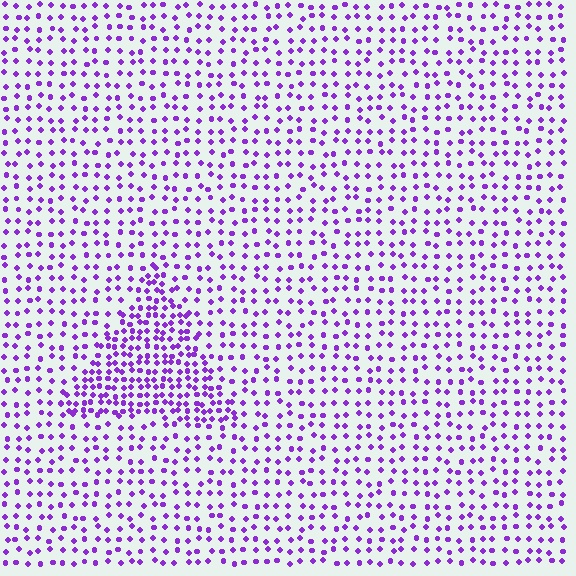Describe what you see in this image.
The image contains small purple elements arranged at two different densities. A triangle-shaped region is visible where the elements are more densely packed than the surrounding area.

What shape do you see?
I see a triangle.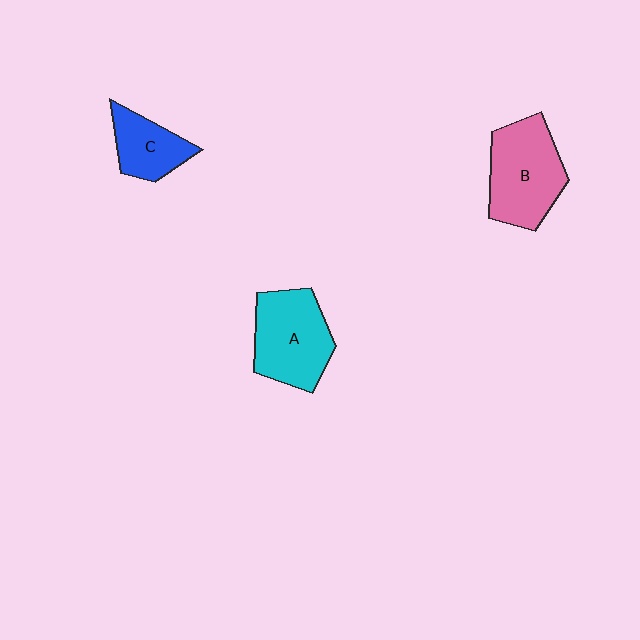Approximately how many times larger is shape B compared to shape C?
Approximately 1.7 times.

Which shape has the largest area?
Shape B (pink).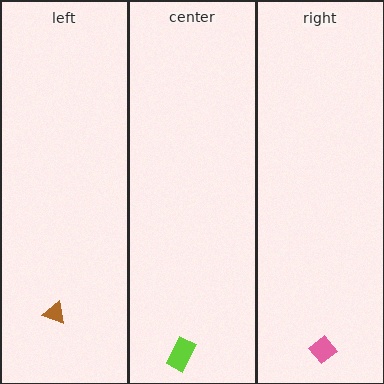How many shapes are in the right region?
1.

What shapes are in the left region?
The brown triangle.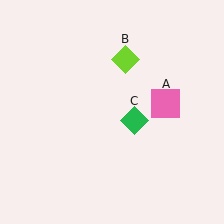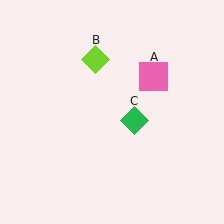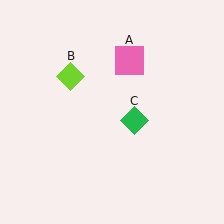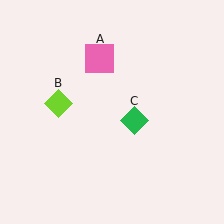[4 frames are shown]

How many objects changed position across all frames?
2 objects changed position: pink square (object A), lime diamond (object B).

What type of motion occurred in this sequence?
The pink square (object A), lime diamond (object B) rotated counterclockwise around the center of the scene.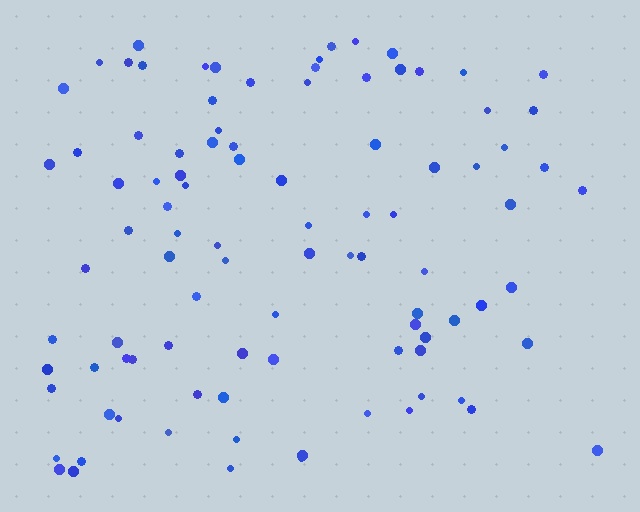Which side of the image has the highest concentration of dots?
The left.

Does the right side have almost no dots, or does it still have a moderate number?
Still a moderate number, just noticeably fewer than the left.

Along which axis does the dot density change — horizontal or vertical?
Horizontal.